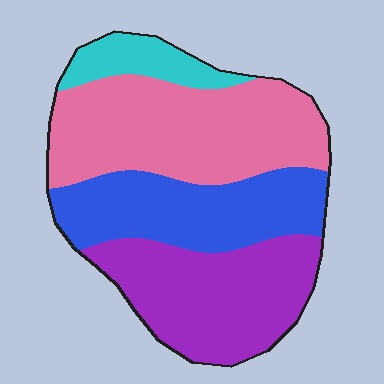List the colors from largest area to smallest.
From largest to smallest: pink, purple, blue, cyan.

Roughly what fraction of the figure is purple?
Purple covers 29% of the figure.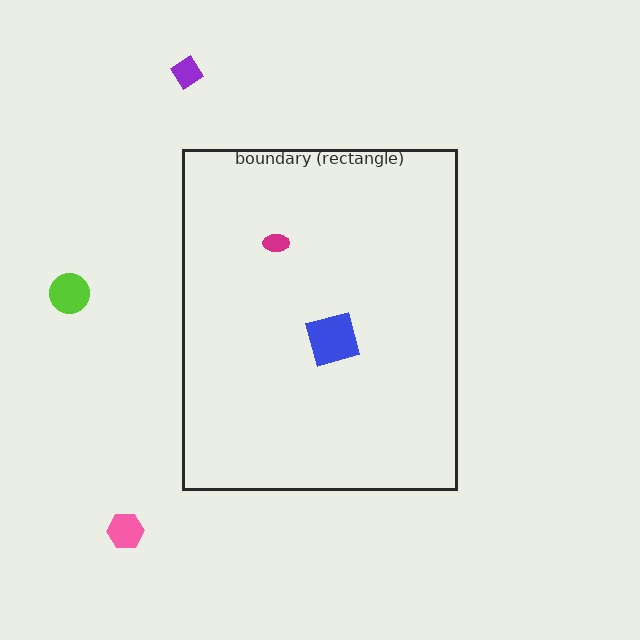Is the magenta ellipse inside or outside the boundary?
Inside.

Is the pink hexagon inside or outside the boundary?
Outside.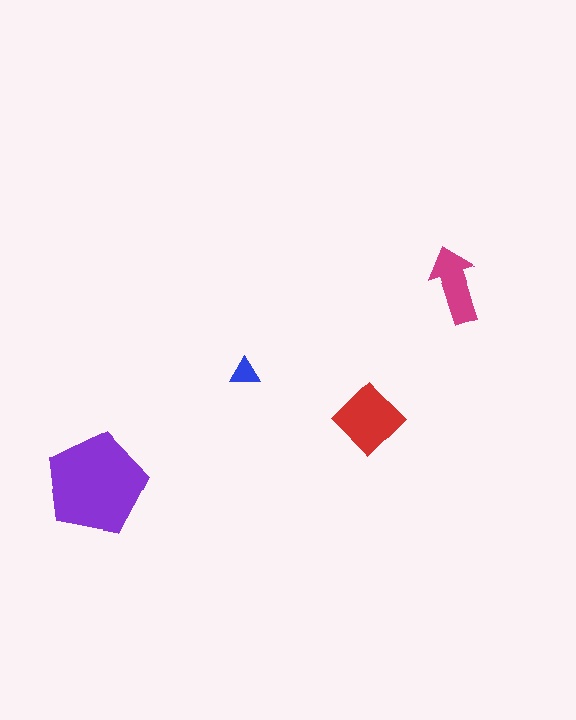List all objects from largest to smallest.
The purple pentagon, the red diamond, the magenta arrow, the blue triangle.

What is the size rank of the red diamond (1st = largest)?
2nd.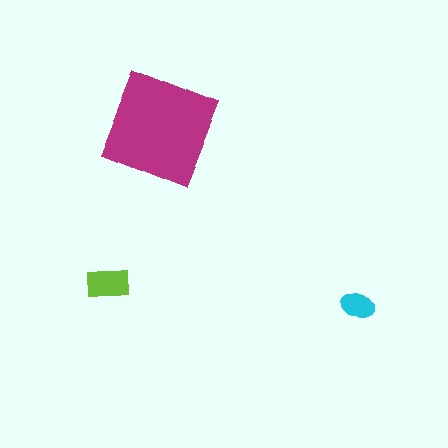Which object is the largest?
The magenta square.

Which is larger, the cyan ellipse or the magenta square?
The magenta square.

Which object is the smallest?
The cyan ellipse.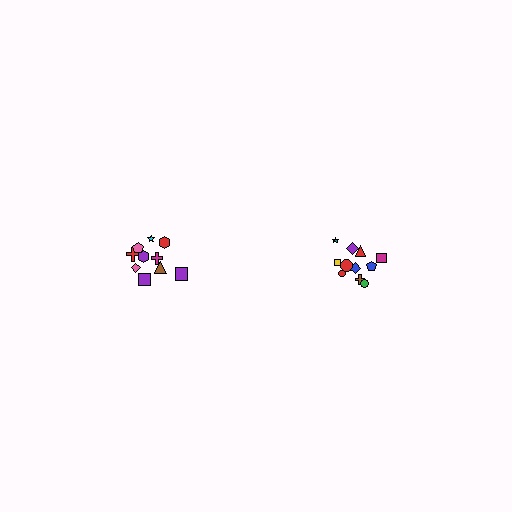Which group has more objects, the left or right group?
The right group.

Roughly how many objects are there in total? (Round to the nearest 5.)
Roughly 20 objects in total.